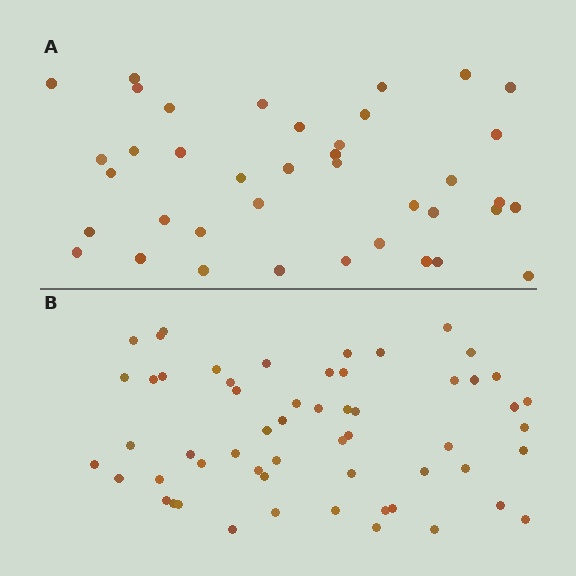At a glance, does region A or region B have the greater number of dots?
Region B (the bottom region) has more dots.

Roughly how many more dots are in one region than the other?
Region B has approximately 20 more dots than region A.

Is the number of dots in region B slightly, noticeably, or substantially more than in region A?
Region B has substantially more. The ratio is roughly 1.5 to 1.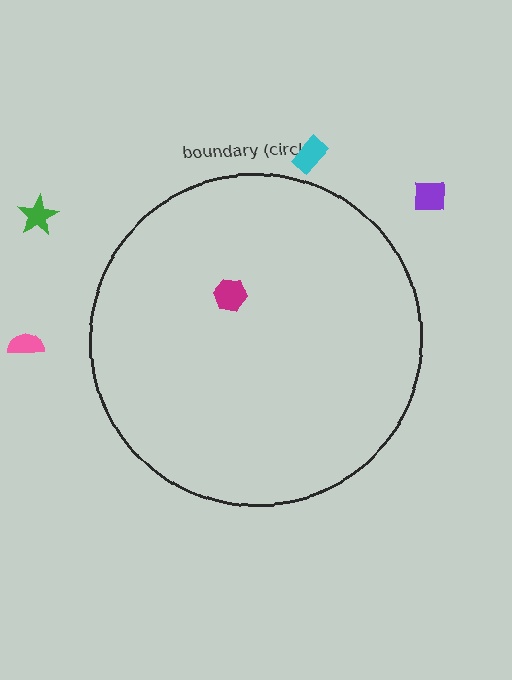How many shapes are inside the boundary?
1 inside, 4 outside.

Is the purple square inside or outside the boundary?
Outside.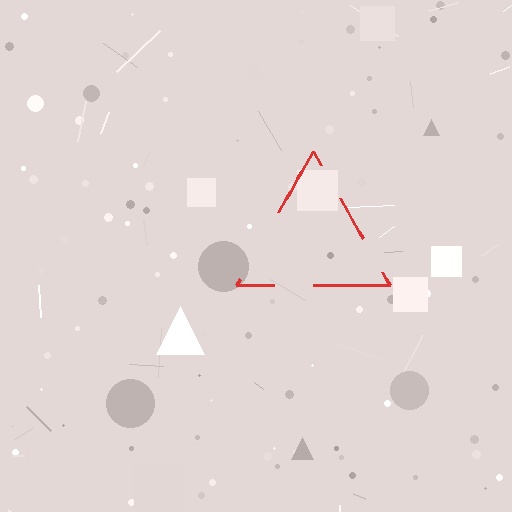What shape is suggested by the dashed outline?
The dashed outline suggests a triangle.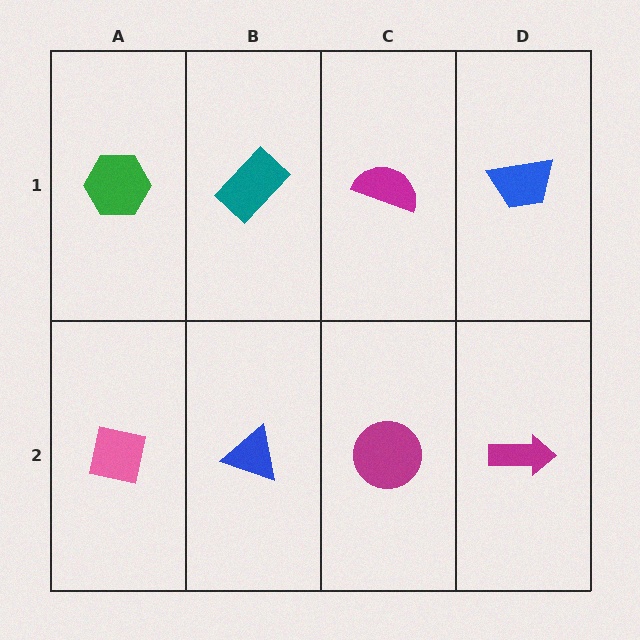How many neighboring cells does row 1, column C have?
3.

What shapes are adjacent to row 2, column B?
A teal rectangle (row 1, column B), a pink square (row 2, column A), a magenta circle (row 2, column C).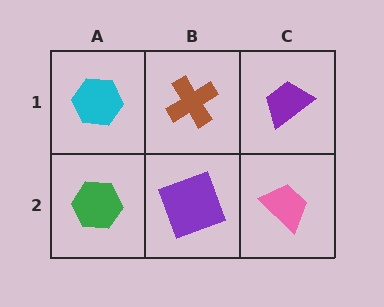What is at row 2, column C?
A pink trapezoid.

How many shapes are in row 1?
3 shapes.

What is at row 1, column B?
A brown cross.